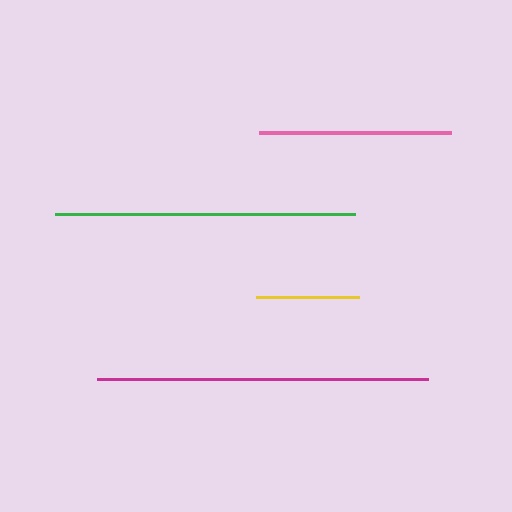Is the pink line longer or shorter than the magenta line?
The magenta line is longer than the pink line.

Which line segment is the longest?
The magenta line is the longest at approximately 331 pixels.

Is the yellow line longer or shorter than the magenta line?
The magenta line is longer than the yellow line.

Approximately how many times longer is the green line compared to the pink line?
The green line is approximately 1.6 times the length of the pink line.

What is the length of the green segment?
The green segment is approximately 300 pixels long.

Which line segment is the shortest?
The yellow line is the shortest at approximately 103 pixels.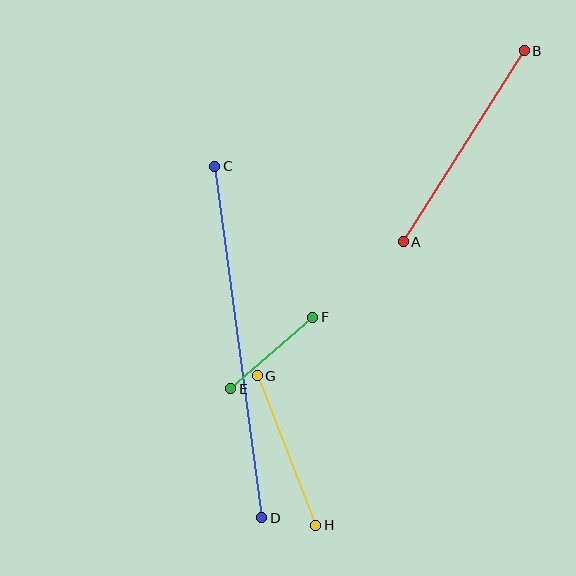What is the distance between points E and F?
The distance is approximately 109 pixels.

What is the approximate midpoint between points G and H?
The midpoint is at approximately (287, 450) pixels.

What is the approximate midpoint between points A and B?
The midpoint is at approximately (464, 146) pixels.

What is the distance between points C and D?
The distance is approximately 354 pixels.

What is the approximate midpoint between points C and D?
The midpoint is at approximately (238, 342) pixels.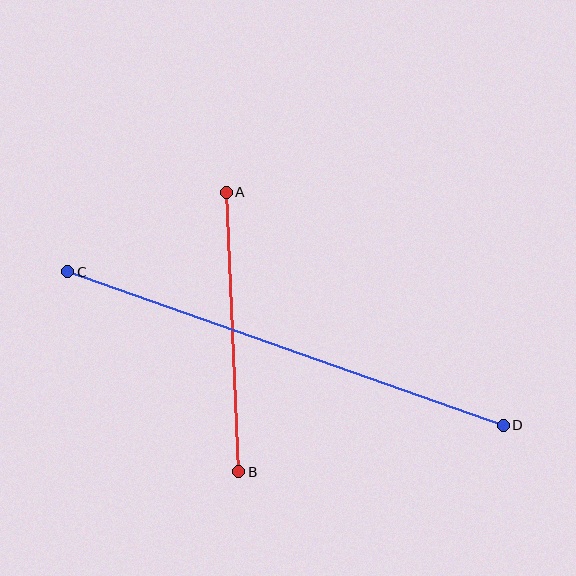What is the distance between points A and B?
The distance is approximately 280 pixels.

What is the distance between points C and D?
The distance is approximately 462 pixels.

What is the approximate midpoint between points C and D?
The midpoint is at approximately (286, 349) pixels.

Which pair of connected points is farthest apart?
Points C and D are farthest apart.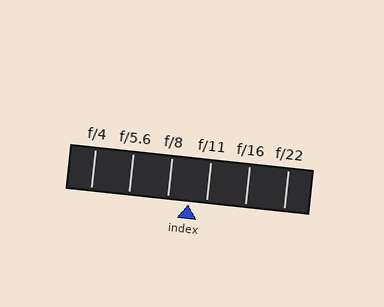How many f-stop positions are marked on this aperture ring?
There are 6 f-stop positions marked.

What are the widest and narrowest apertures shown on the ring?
The widest aperture shown is f/4 and the narrowest is f/22.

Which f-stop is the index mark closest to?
The index mark is closest to f/11.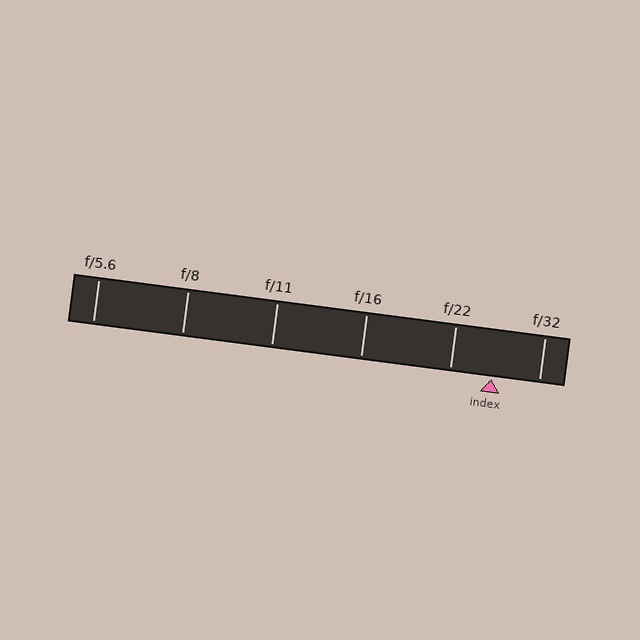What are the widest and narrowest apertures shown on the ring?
The widest aperture shown is f/5.6 and the narrowest is f/32.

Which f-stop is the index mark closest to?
The index mark is closest to f/22.